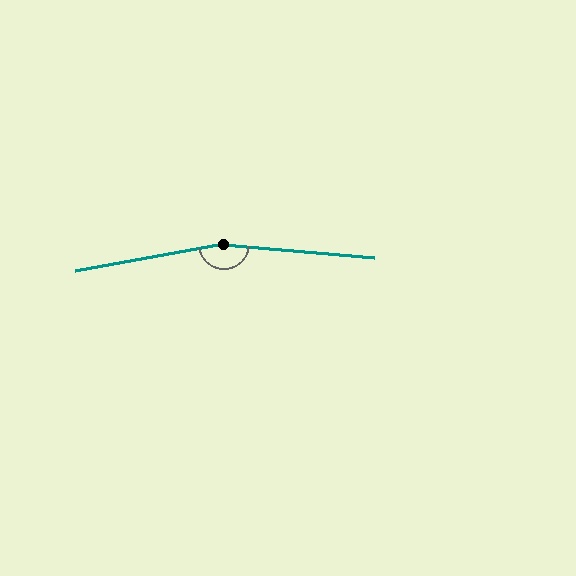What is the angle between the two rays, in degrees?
Approximately 165 degrees.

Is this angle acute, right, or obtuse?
It is obtuse.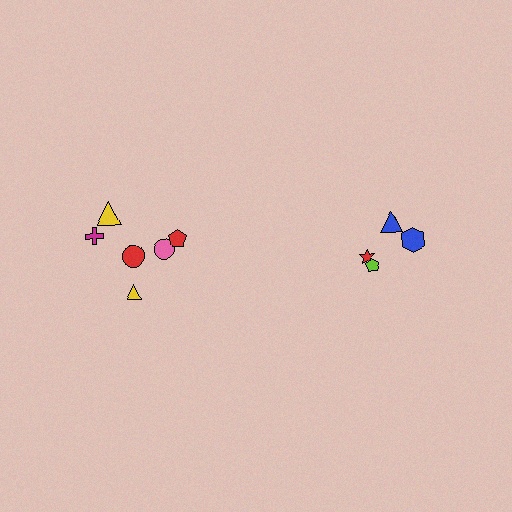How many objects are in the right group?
There are 4 objects.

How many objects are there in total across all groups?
There are 10 objects.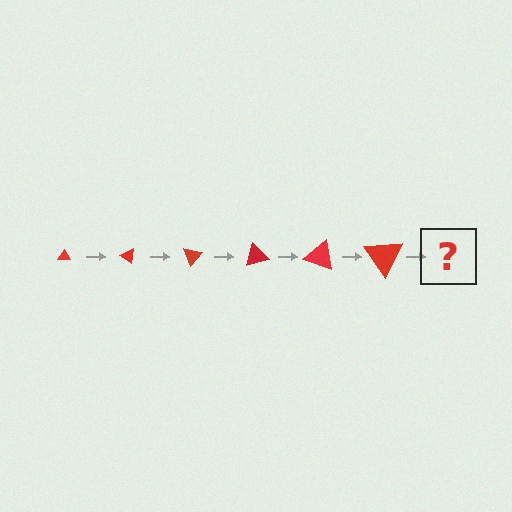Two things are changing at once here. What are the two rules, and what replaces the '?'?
The two rules are that the triangle grows larger each step and it rotates 35 degrees each step. The '?' should be a triangle, larger than the previous one and rotated 210 degrees from the start.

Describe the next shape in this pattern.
It should be a triangle, larger than the previous one and rotated 210 degrees from the start.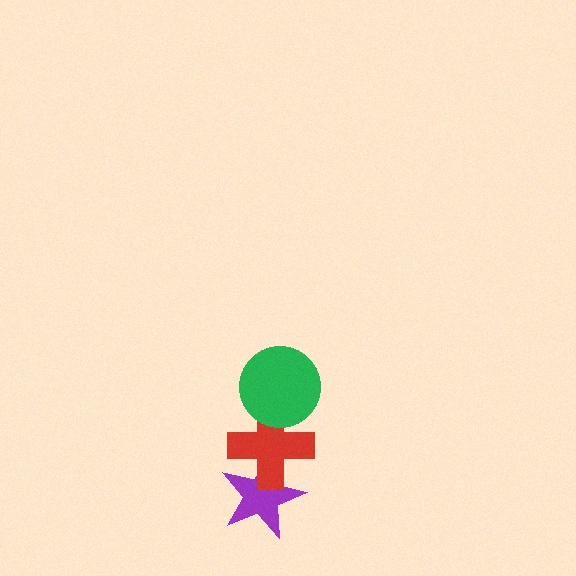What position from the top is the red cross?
The red cross is 2nd from the top.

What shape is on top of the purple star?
The red cross is on top of the purple star.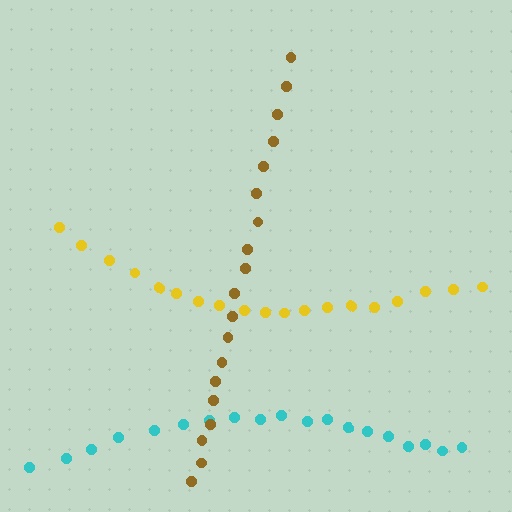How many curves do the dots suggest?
There are 3 distinct paths.